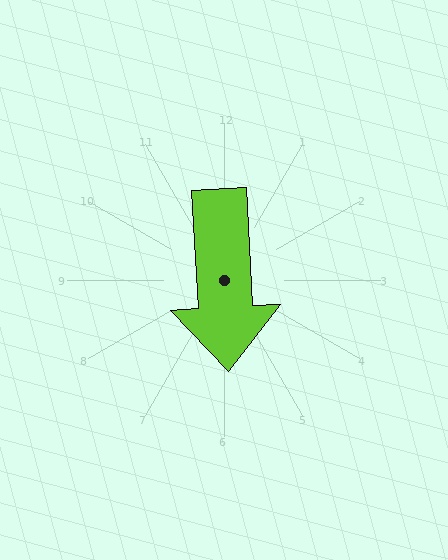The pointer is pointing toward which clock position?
Roughly 6 o'clock.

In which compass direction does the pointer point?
South.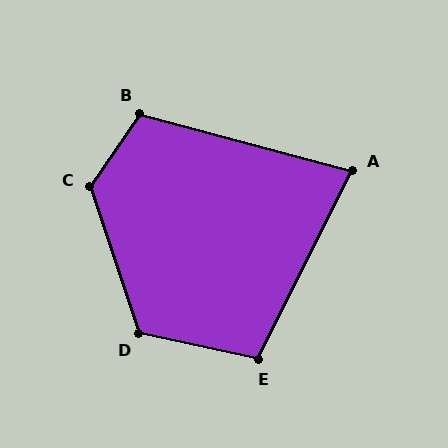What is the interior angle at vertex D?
Approximately 120 degrees (obtuse).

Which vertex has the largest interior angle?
C, at approximately 128 degrees.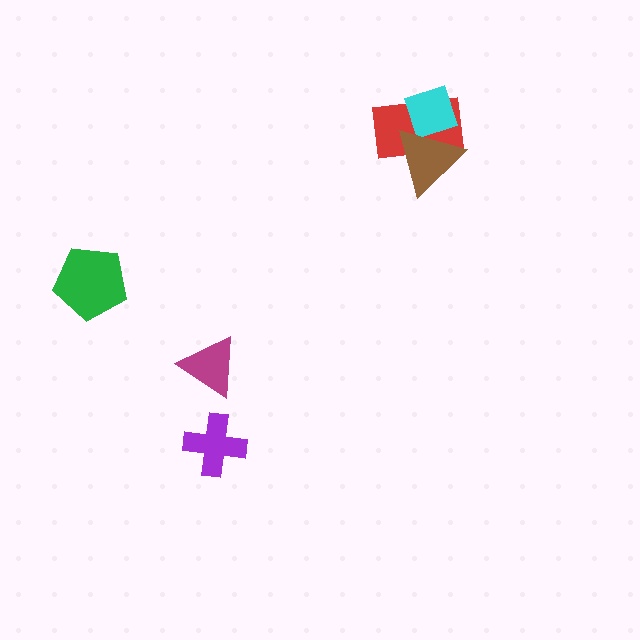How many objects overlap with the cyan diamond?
2 objects overlap with the cyan diamond.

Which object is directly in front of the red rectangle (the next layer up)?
The cyan diamond is directly in front of the red rectangle.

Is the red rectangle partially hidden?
Yes, it is partially covered by another shape.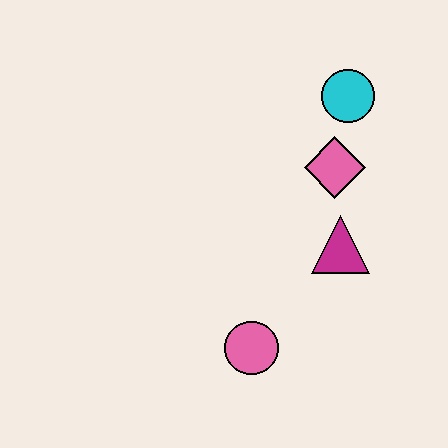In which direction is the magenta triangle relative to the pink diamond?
The magenta triangle is below the pink diamond.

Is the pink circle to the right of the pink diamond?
No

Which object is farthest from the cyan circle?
The pink circle is farthest from the cyan circle.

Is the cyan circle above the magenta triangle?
Yes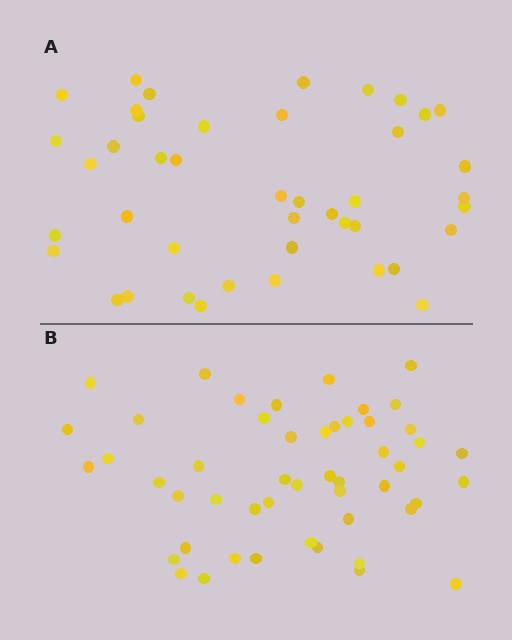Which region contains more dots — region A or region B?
Region B (the bottom region) has more dots.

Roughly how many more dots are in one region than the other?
Region B has roughly 8 or so more dots than region A.